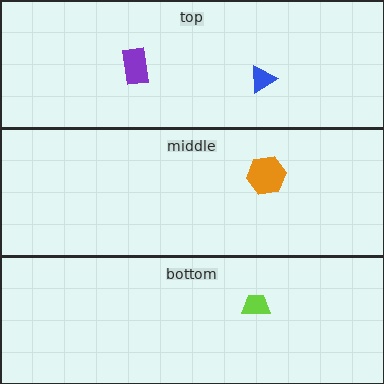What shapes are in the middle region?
The orange hexagon.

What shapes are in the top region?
The purple rectangle, the blue triangle.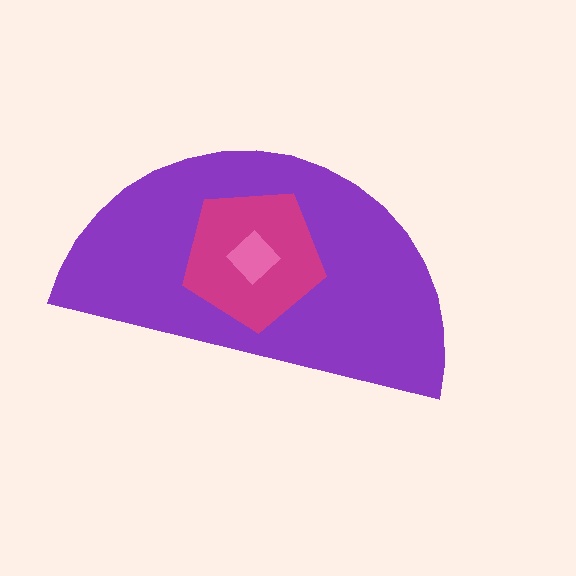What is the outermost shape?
The purple semicircle.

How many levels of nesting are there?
3.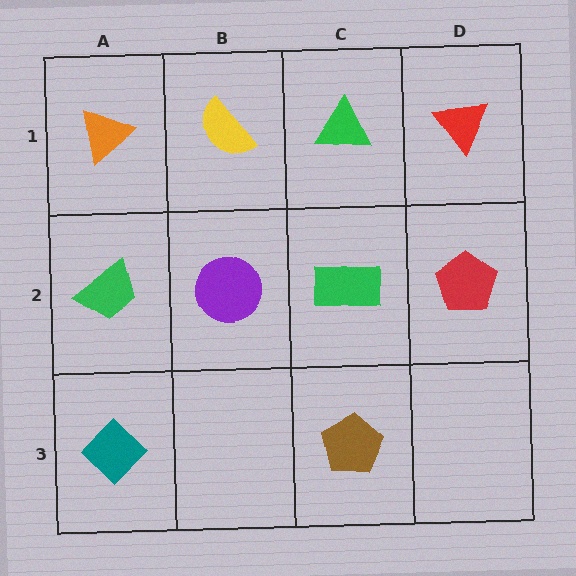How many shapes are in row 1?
4 shapes.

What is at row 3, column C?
A brown pentagon.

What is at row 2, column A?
A green trapezoid.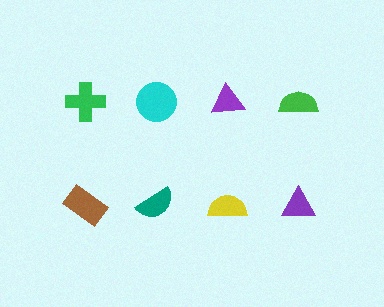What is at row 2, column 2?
A teal semicircle.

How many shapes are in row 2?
4 shapes.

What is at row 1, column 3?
A purple triangle.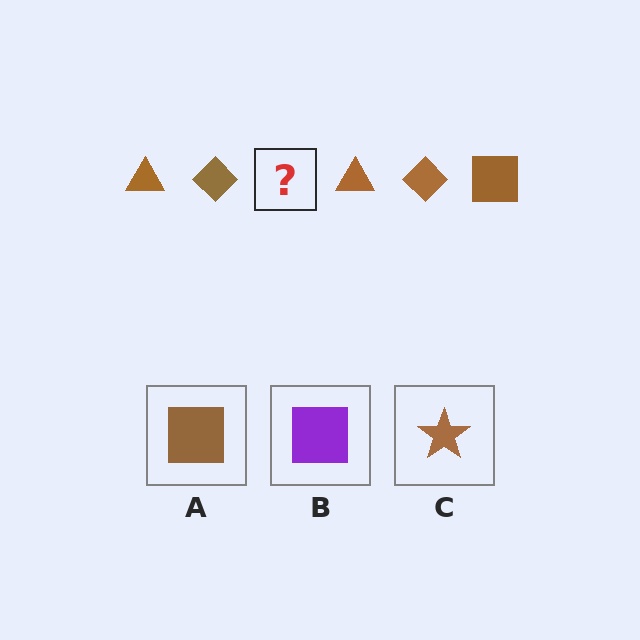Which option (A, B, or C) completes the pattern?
A.